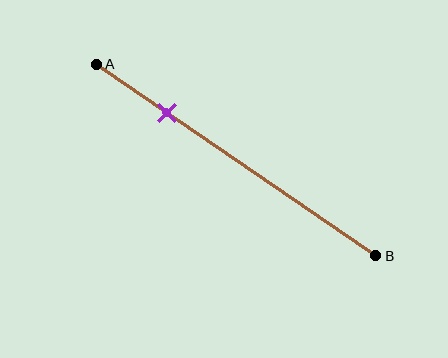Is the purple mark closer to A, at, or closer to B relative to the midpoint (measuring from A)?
The purple mark is closer to point A than the midpoint of segment AB.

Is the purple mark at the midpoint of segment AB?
No, the mark is at about 25% from A, not at the 50% midpoint.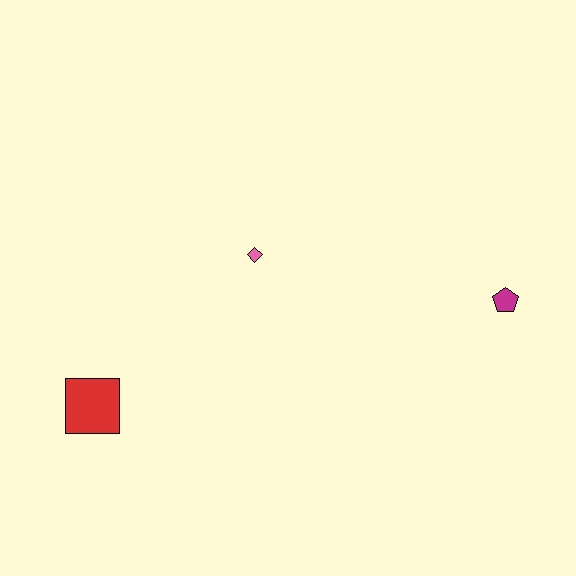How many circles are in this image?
There are no circles.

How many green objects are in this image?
There are no green objects.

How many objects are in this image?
There are 3 objects.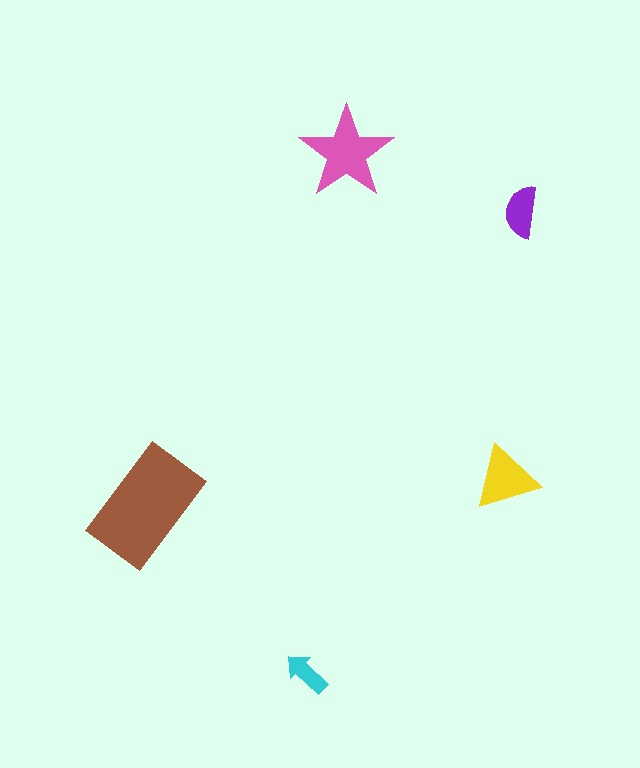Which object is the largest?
The brown rectangle.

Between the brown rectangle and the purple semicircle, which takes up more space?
The brown rectangle.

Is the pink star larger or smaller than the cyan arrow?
Larger.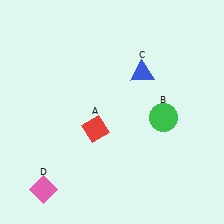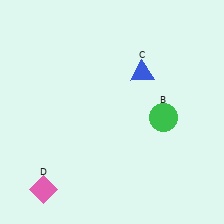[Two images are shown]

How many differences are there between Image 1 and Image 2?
There is 1 difference between the two images.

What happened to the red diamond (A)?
The red diamond (A) was removed in Image 2. It was in the bottom-left area of Image 1.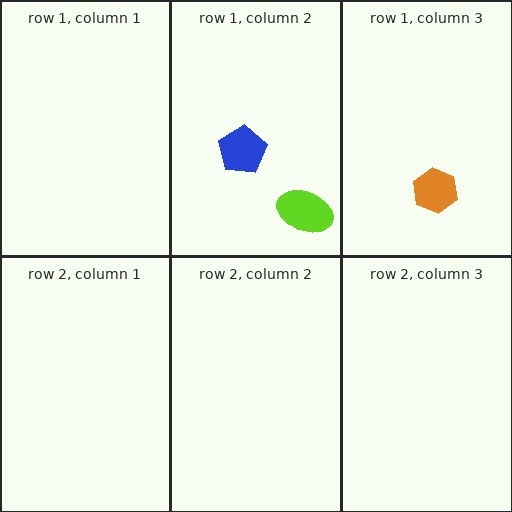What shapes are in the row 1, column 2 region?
The blue pentagon, the lime ellipse.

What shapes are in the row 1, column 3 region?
The orange hexagon.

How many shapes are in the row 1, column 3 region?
1.